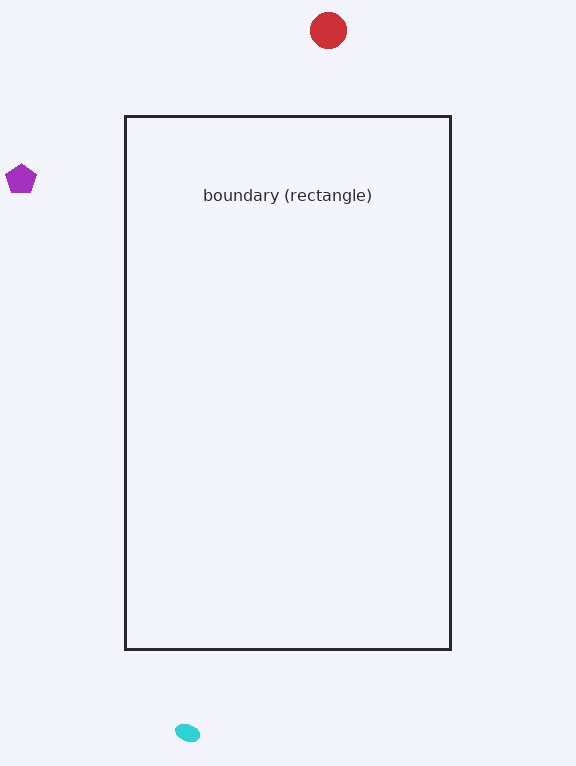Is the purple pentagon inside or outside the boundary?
Outside.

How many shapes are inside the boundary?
0 inside, 3 outside.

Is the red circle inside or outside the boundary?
Outside.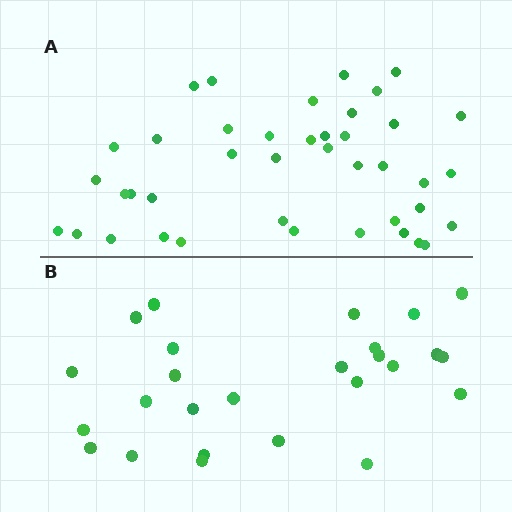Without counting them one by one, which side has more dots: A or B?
Region A (the top region) has more dots.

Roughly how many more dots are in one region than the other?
Region A has approximately 15 more dots than region B.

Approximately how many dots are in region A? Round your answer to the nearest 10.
About 40 dots. (The exact count is 41, which rounds to 40.)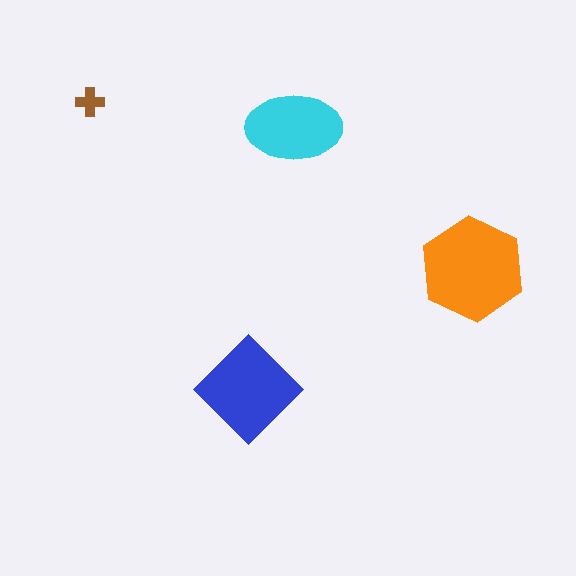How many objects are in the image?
There are 4 objects in the image.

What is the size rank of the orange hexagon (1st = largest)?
1st.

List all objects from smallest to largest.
The brown cross, the cyan ellipse, the blue diamond, the orange hexagon.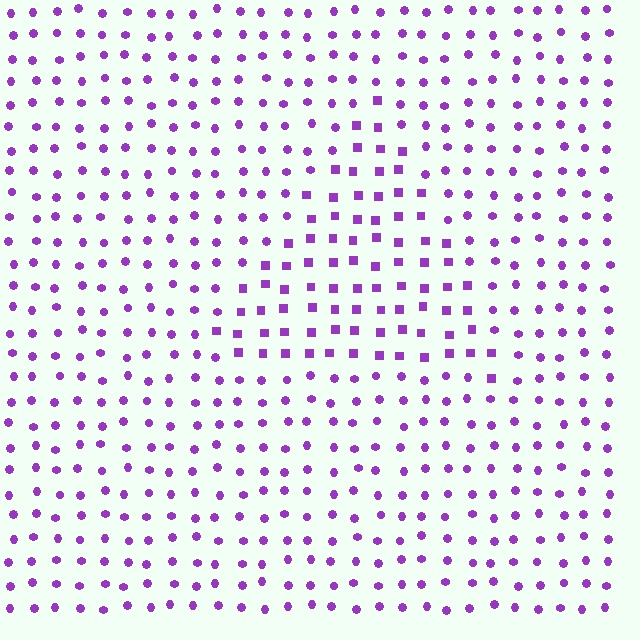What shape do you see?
I see a triangle.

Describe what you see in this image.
The image is filled with small purple elements arranged in a uniform grid. A triangle-shaped region contains squares, while the surrounding area contains circles. The boundary is defined purely by the change in element shape.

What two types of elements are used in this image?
The image uses squares inside the triangle region and circles outside it.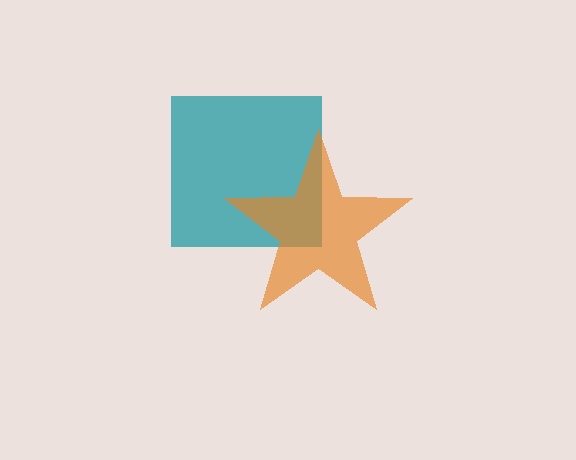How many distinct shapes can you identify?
There are 2 distinct shapes: a teal square, an orange star.